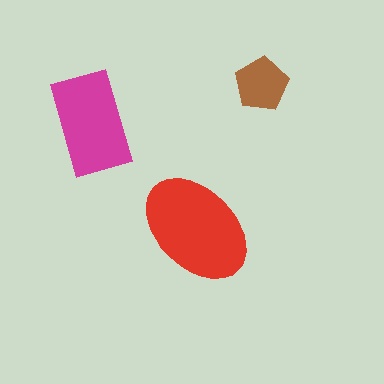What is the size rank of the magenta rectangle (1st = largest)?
2nd.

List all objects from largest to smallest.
The red ellipse, the magenta rectangle, the brown pentagon.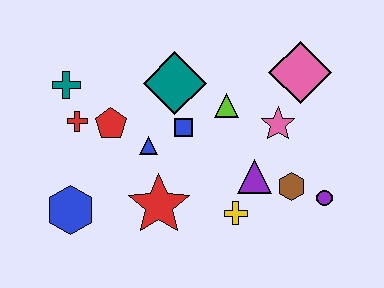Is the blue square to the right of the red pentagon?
Yes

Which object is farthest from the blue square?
The purple circle is farthest from the blue square.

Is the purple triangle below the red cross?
Yes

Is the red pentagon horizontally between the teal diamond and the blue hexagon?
Yes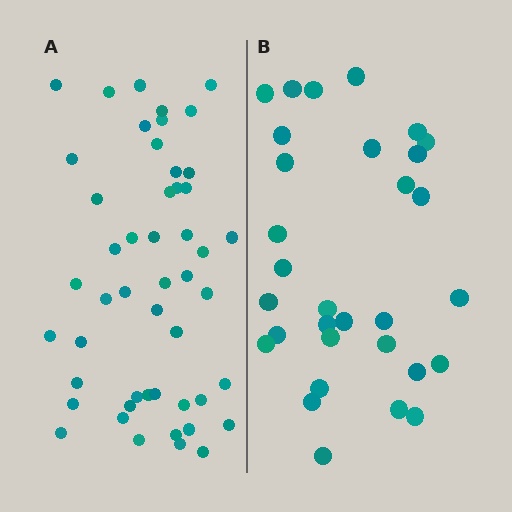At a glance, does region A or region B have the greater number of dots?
Region A (the left region) has more dots.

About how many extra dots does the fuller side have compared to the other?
Region A has approximately 20 more dots than region B.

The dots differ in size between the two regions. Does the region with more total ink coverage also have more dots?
No. Region B has more total ink coverage because its dots are larger, but region A actually contains more individual dots. Total area can be misleading — the number of items is what matters here.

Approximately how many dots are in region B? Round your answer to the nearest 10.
About 30 dots. (The exact count is 31, which rounds to 30.)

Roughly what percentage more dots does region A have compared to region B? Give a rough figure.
About 60% more.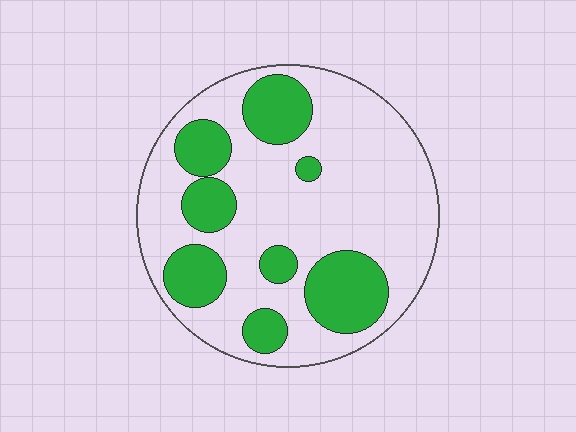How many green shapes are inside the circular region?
8.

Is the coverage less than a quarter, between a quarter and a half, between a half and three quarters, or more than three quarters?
Between a quarter and a half.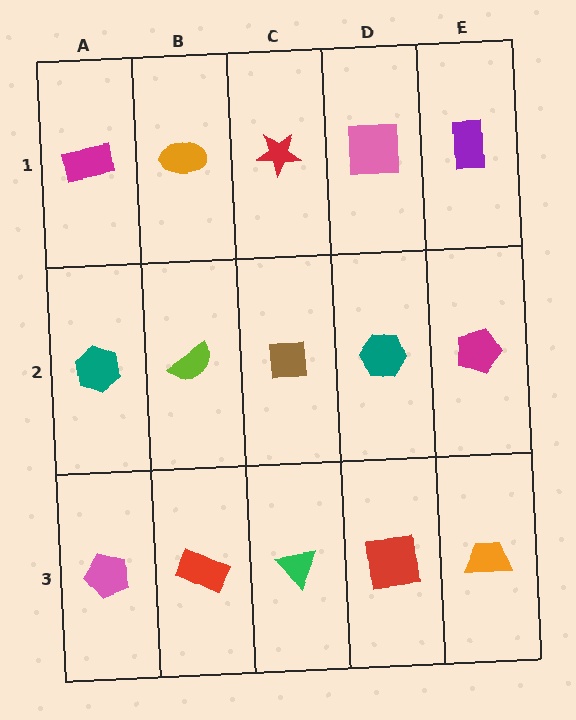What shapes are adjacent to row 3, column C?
A brown square (row 2, column C), a red rectangle (row 3, column B), a red square (row 3, column D).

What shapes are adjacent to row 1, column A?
A teal hexagon (row 2, column A), an orange ellipse (row 1, column B).